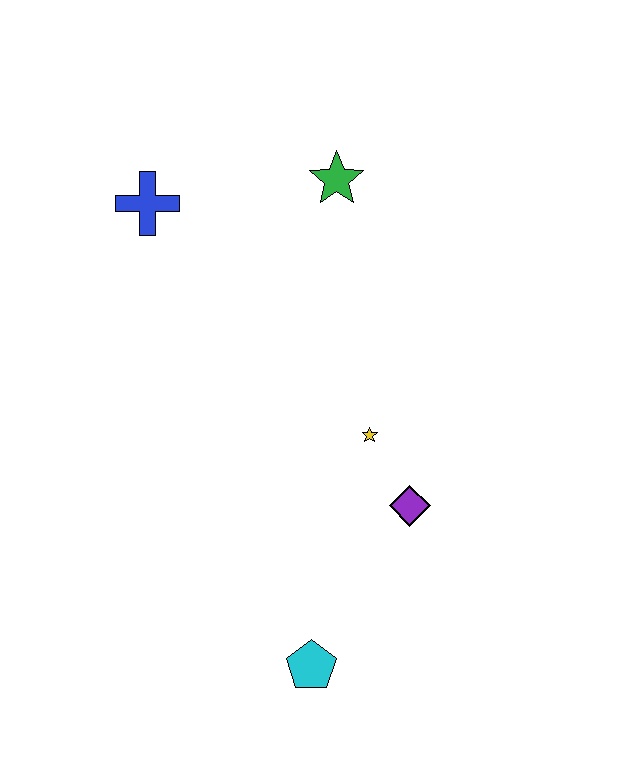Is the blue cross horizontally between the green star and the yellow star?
No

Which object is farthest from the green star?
The cyan pentagon is farthest from the green star.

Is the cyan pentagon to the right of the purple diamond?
No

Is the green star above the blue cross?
Yes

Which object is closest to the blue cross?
The green star is closest to the blue cross.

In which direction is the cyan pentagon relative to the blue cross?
The cyan pentagon is below the blue cross.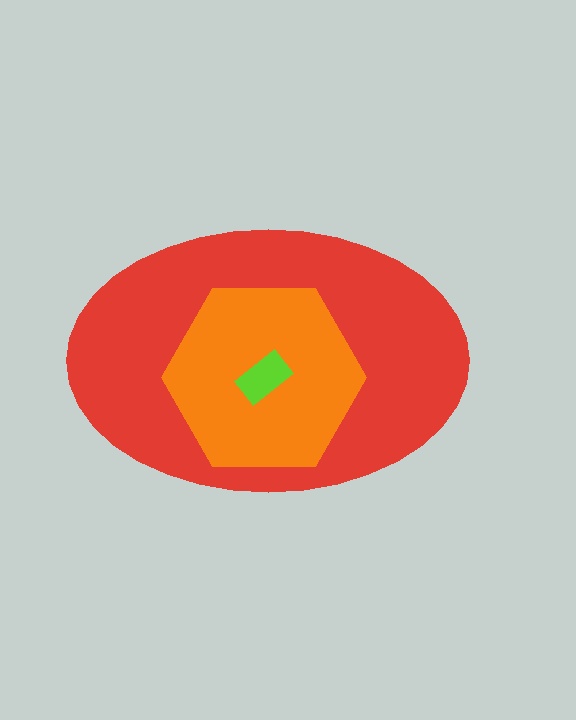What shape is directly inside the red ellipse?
The orange hexagon.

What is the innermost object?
The lime rectangle.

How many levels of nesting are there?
3.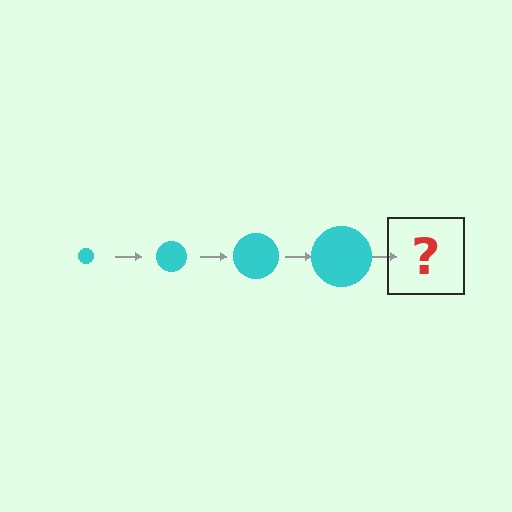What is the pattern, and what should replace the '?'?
The pattern is that the circle gets progressively larger each step. The '?' should be a cyan circle, larger than the previous one.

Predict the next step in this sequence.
The next step is a cyan circle, larger than the previous one.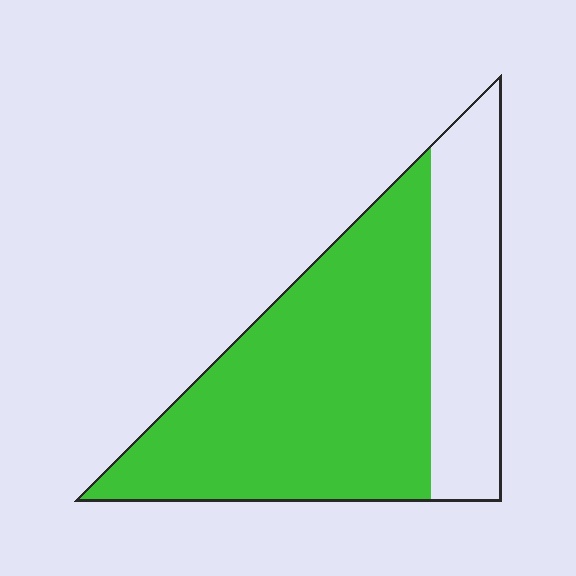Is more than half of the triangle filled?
Yes.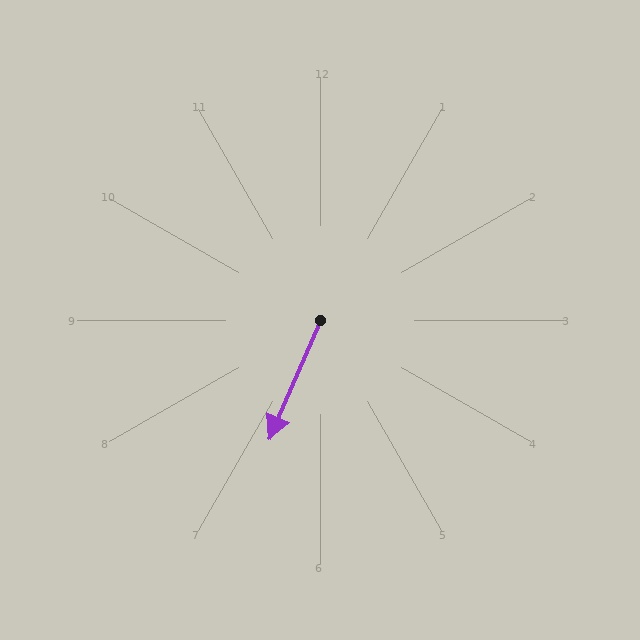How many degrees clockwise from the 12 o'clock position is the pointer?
Approximately 203 degrees.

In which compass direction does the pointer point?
Southwest.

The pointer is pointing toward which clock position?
Roughly 7 o'clock.